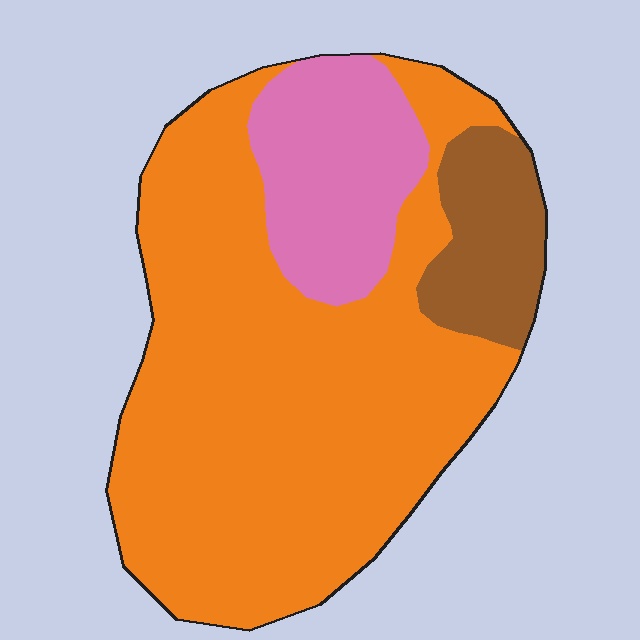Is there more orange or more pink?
Orange.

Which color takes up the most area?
Orange, at roughly 70%.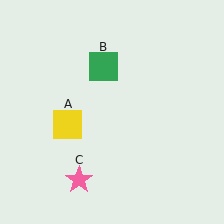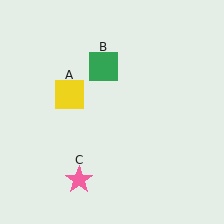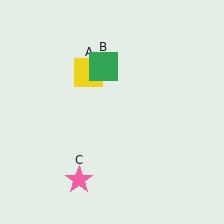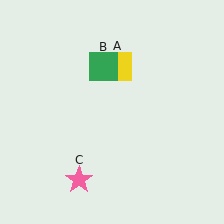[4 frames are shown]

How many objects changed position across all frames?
1 object changed position: yellow square (object A).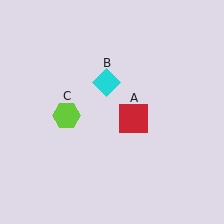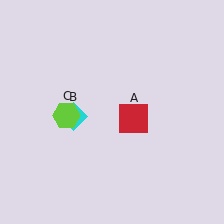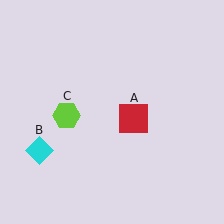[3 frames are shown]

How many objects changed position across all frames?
1 object changed position: cyan diamond (object B).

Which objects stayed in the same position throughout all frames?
Red square (object A) and lime hexagon (object C) remained stationary.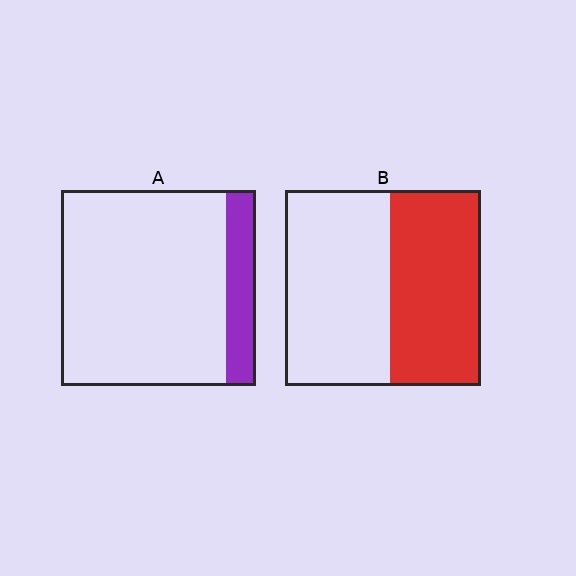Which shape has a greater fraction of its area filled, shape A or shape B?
Shape B.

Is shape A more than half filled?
No.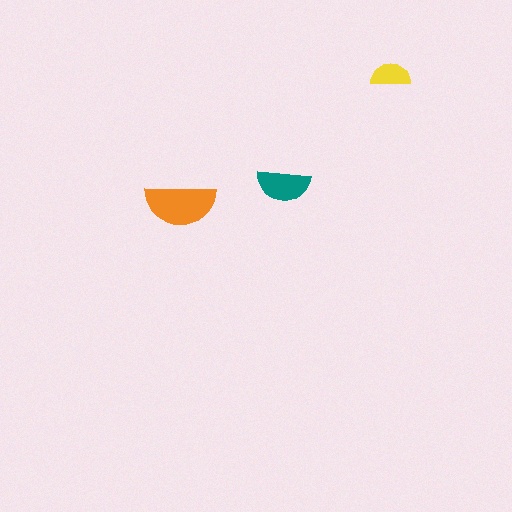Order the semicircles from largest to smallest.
the orange one, the teal one, the yellow one.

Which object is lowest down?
The orange semicircle is bottommost.